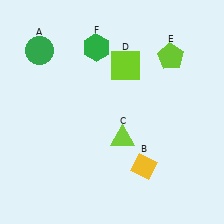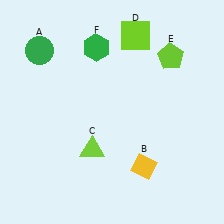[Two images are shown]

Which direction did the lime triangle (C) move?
The lime triangle (C) moved left.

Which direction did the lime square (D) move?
The lime square (D) moved up.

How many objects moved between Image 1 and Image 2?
2 objects moved between the two images.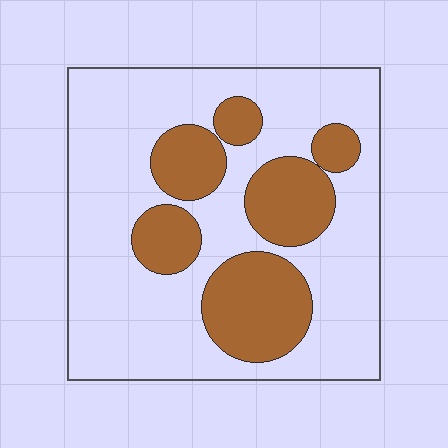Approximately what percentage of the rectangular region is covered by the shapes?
Approximately 30%.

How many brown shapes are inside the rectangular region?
6.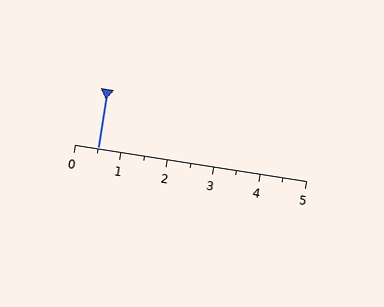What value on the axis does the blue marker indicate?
The marker indicates approximately 0.5.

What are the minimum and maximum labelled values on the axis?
The axis runs from 0 to 5.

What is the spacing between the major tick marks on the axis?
The major ticks are spaced 1 apart.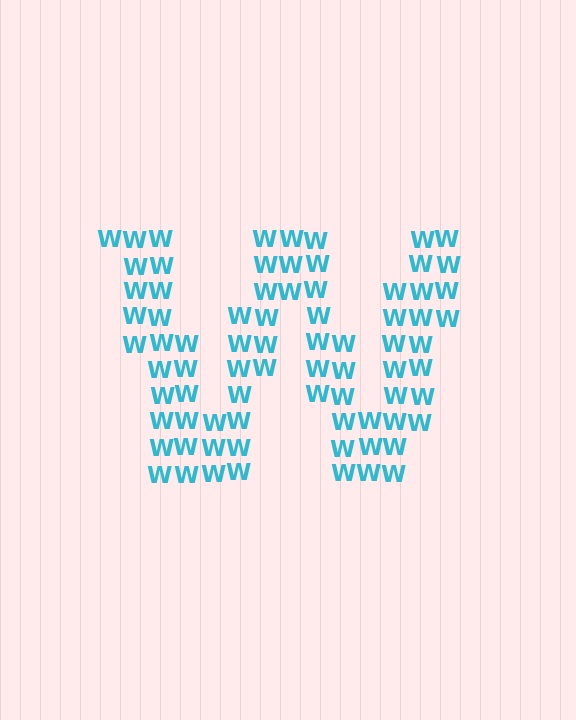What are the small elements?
The small elements are letter W's.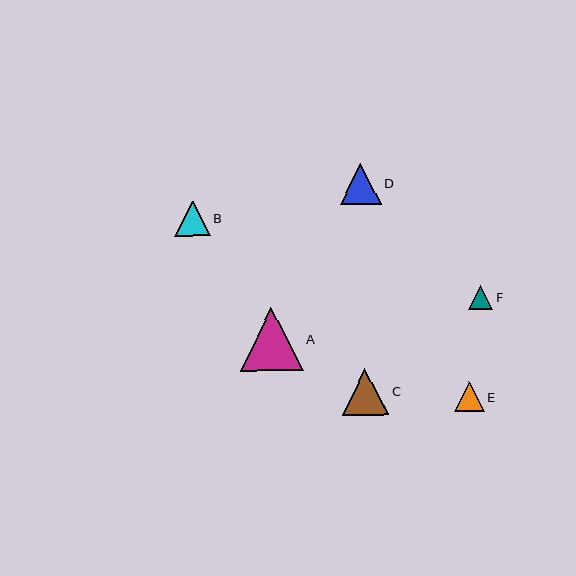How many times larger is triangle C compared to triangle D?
Triangle C is approximately 1.1 times the size of triangle D.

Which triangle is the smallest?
Triangle F is the smallest with a size of approximately 24 pixels.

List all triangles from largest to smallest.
From largest to smallest: A, C, D, B, E, F.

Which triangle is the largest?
Triangle A is the largest with a size of approximately 63 pixels.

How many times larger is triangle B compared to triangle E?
Triangle B is approximately 1.2 times the size of triangle E.